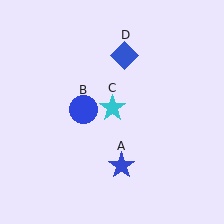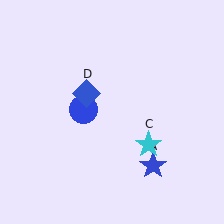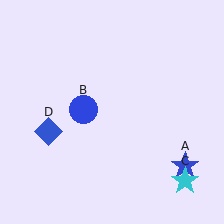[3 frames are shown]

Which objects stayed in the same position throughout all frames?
Blue circle (object B) remained stationary.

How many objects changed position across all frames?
3 objects changed position: blue star (object A), cyan star (object C), blue diamond (object D).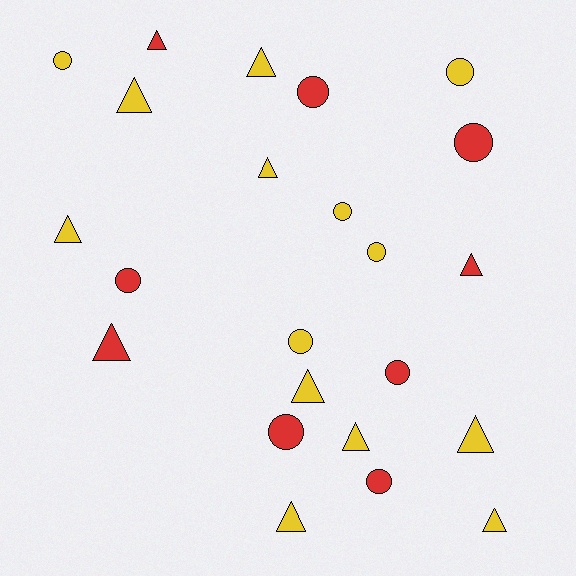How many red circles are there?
There are 6 red circles.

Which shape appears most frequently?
Triangle, with 12 objects.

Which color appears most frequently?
Yellow, with 14 objects.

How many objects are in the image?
There are 23 objects.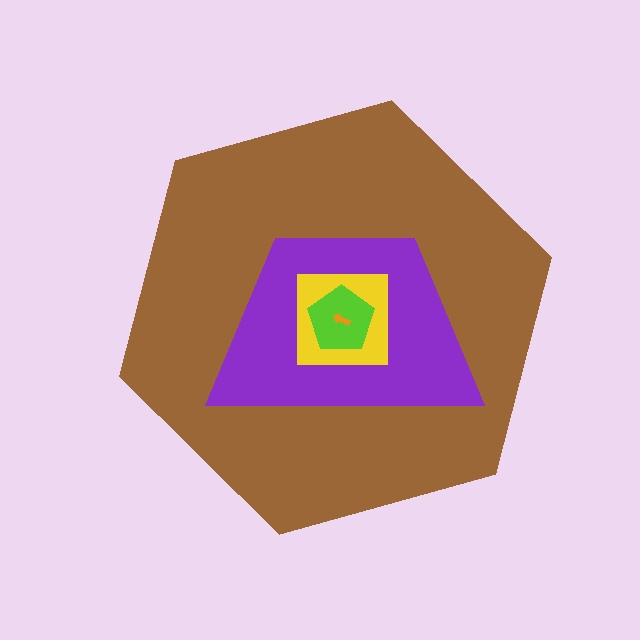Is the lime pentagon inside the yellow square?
Yes.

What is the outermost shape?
The brown hexagon.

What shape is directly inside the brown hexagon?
The purple trapezoid.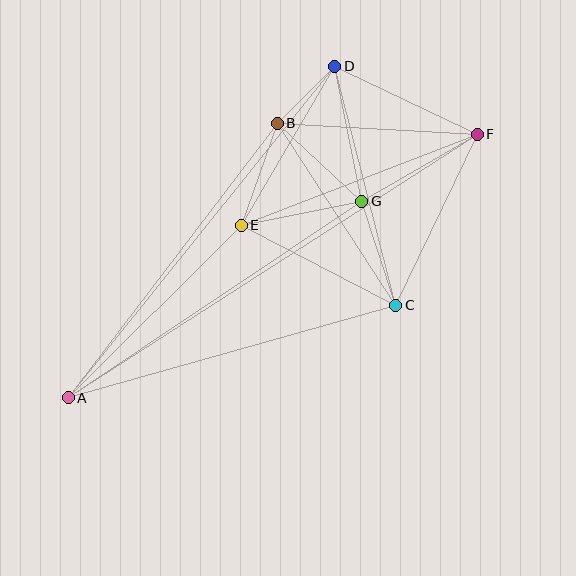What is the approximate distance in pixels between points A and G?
The distance between A and G is approximately 353 pixels.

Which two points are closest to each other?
Points B and D are closest to each other.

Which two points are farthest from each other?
Points A and F are farthest from each other.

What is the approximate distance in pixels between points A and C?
The distance between A and C is approximately 340 pixels.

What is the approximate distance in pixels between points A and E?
The distance between A and E is approximately 244 pixels.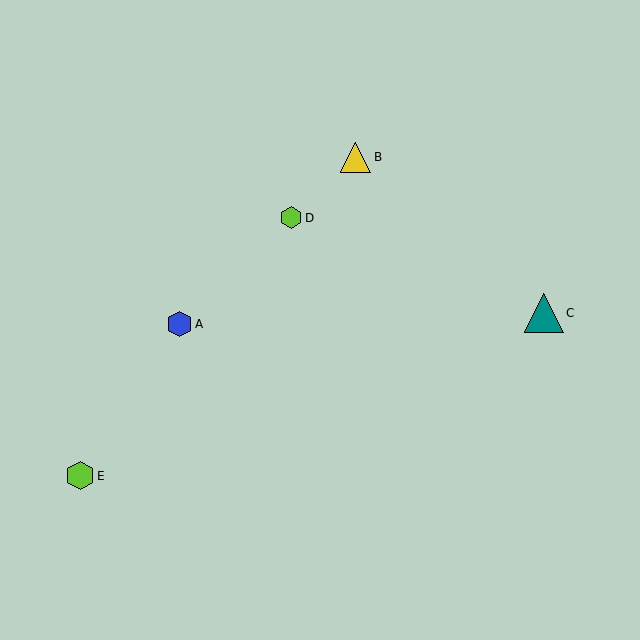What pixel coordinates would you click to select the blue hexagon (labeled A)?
Click at (179, 324) to select the blue hexagon A.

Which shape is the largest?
The teal triangle (labeled C) is the largest.